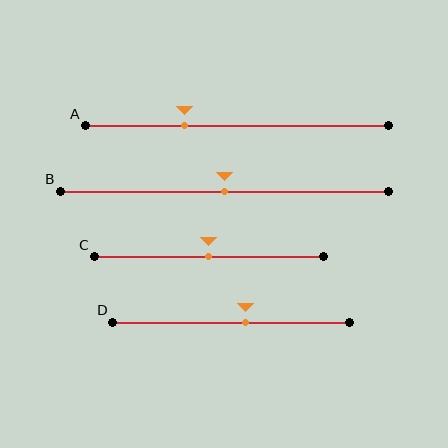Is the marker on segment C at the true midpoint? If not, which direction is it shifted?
Yes, the marker on segment C is at the true midpoint.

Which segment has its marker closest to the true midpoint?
Segment B has its marker closest to the true midpoint.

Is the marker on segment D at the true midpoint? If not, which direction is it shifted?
No, the marker on segment D is shifted to the right by about 6% of the segment length.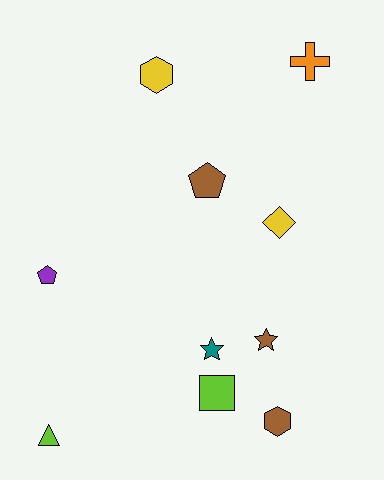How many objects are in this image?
There are 10 objects.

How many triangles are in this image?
There is 1 triangle.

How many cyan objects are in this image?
There are no cyan objects.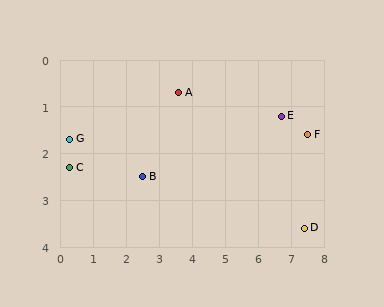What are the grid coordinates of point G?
Point G is at approximately (0.3, 1.7).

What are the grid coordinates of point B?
Point B is at approximately (2.5, 2.5).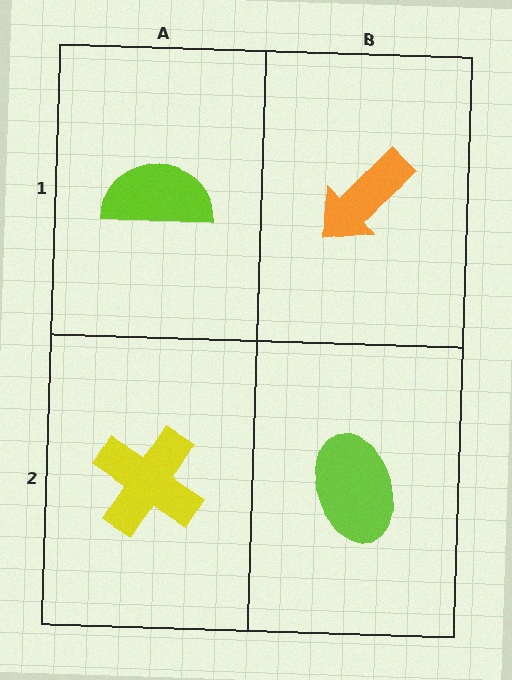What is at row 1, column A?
A lime semicircle.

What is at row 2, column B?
A lime ellipse.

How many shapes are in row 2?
2 shapes.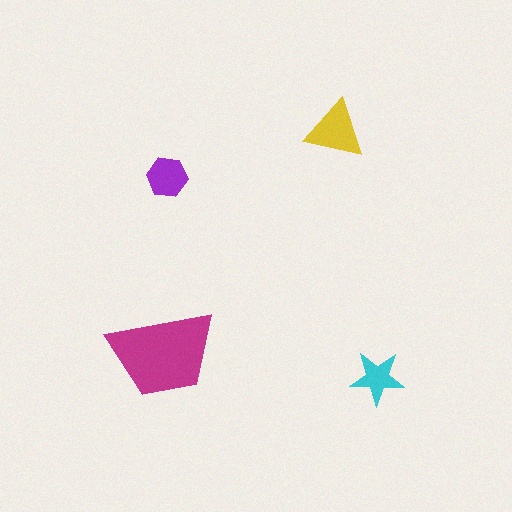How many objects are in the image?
There are 4 objects in the image.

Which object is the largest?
The magenta trapezoid.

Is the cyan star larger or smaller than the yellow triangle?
Smaller.